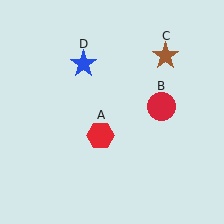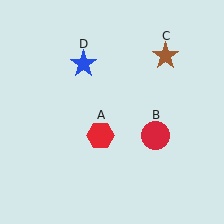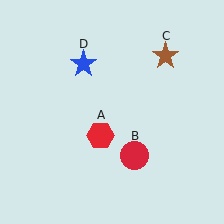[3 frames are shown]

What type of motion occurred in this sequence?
The red circle (object B) rotated clockwise around the center of the scene.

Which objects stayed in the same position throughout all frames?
Red hexagon (object A) and brown star (object C) and blue star (object D) remained stationary.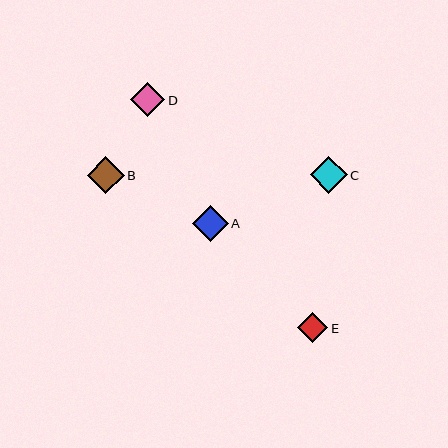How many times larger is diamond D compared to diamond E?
Diamond D is approximately 1.1 times the size of diamond E.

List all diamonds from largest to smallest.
From largest to smallest: B, C, A, D, E.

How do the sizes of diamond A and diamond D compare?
Diamond A and diamond D are approximately the same size.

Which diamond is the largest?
Diamond B is the largest with a size of approximately 37 pixels.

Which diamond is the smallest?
Diamond E is the smallest with a size of approximately 30 pixels.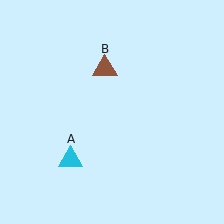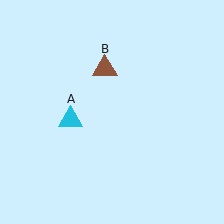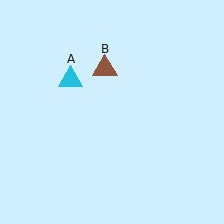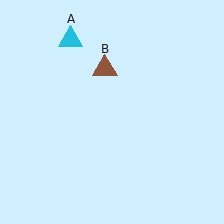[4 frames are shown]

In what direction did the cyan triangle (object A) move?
The cyan triangle (object A) moved up.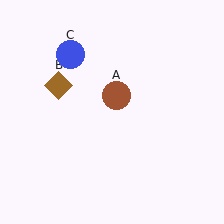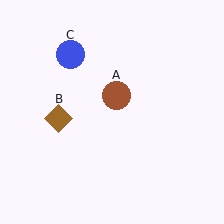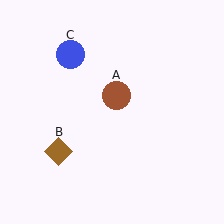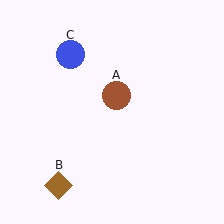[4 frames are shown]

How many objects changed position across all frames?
1 object changed position: brown diamond (object B).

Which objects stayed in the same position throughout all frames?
Brown circle (object A) and blue circle (object C) remained stationary.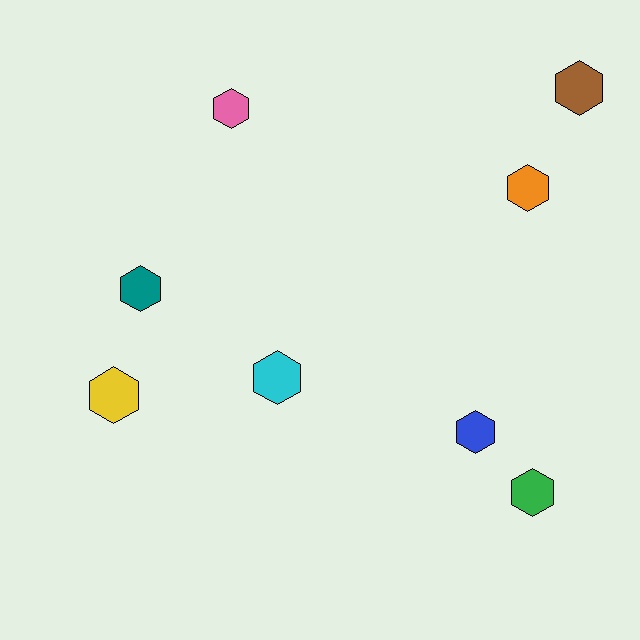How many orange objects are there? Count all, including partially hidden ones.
There is 1 orange object.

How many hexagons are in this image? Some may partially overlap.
There are 8 hexagons.